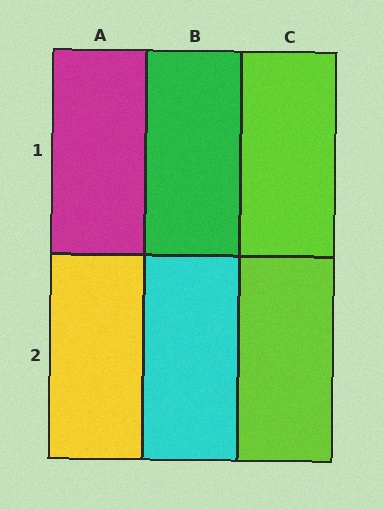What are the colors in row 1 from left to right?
Magenta, green, lime.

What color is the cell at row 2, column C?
Lime.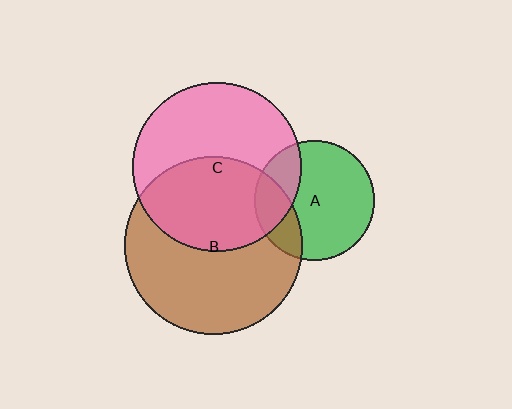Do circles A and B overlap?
Yes.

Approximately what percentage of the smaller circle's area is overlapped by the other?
Approximately 25%.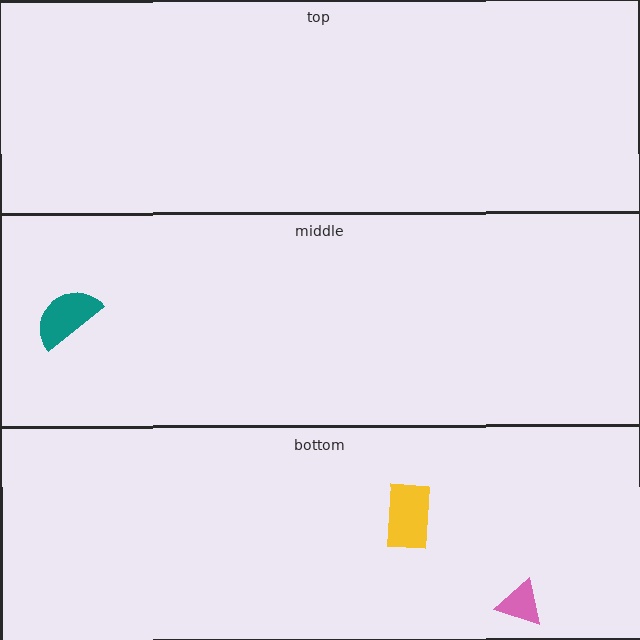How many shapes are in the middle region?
1.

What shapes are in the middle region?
The teal semicircle.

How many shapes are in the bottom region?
2.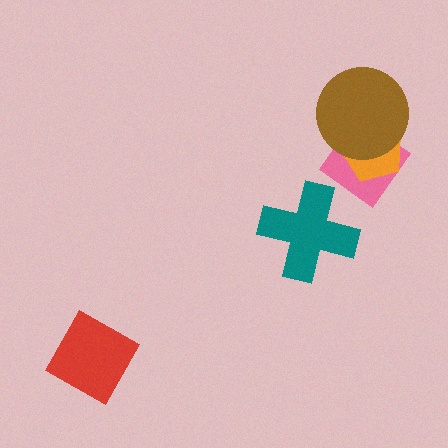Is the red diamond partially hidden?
No, no other shape covers it.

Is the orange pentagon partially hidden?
Yes, it is partially covered by another shape.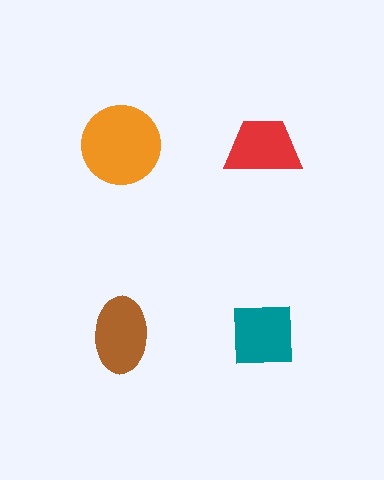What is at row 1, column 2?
A red trapezoid.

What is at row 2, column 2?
A teal square.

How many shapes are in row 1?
2 shapes.